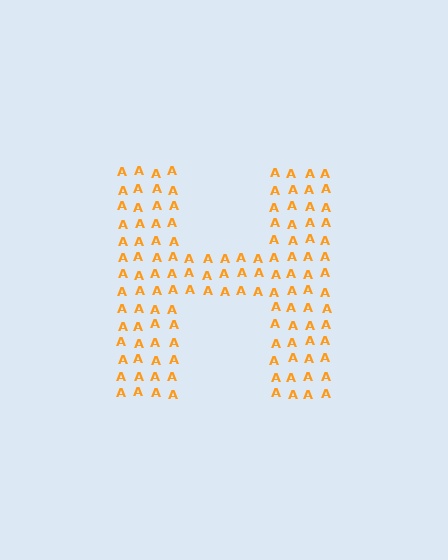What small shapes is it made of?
It is made of small letter A's.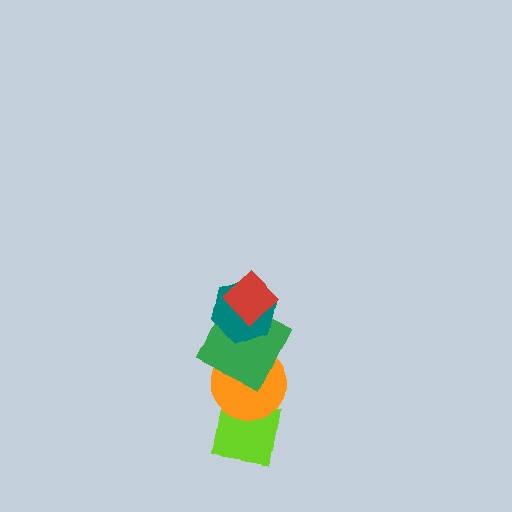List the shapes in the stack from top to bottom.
From top to bottom: the red diamond, the teal hexagon, the green square, the orange circle, the lime square.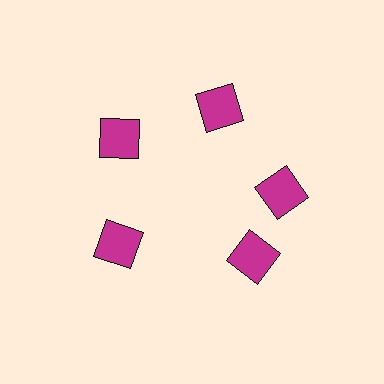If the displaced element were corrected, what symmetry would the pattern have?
It would have 5-fold rotational symmetry — the pattern would map onto itself every 72 degrees.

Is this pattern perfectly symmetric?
No. The 5 magenta squares are arranged in a ring, but one element near the 5 o'clock position is rotated out of alignment along the ring, breaking the 5-fold rotational symmetry.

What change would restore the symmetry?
The symmetry would be restored by rotating it back into even spacing with its neighbors so that all 5 squares sit at equal angles and equal distance from the center.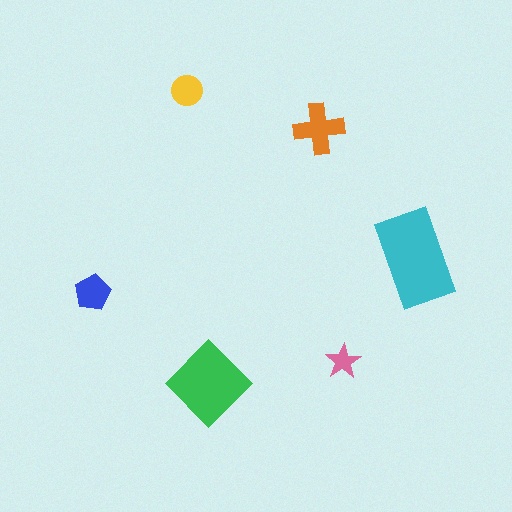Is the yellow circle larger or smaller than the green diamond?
Smaller.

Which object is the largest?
The cyan rectangle.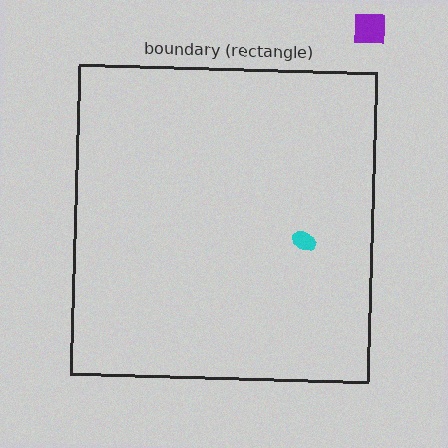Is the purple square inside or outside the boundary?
Outside.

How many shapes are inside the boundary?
1 inside, 1 outside.